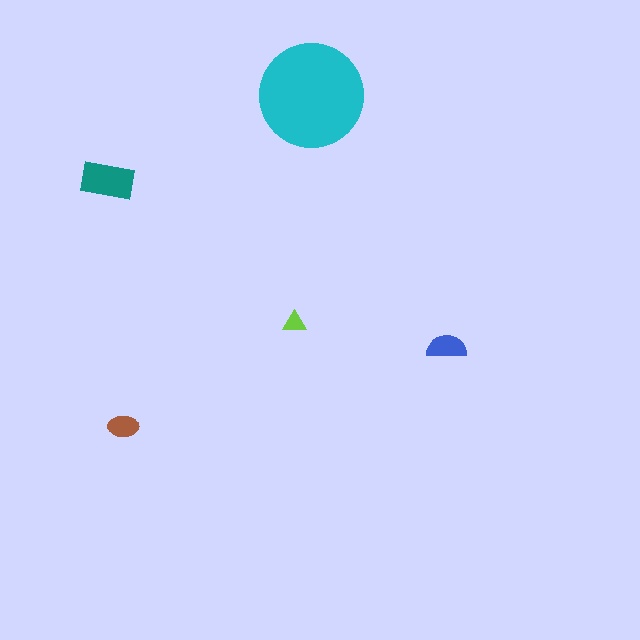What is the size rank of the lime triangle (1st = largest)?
5th.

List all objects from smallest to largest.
The lime triangle, the brown ellipse, the blue semicircle, the teal rectangle, the cyan circle.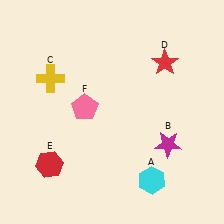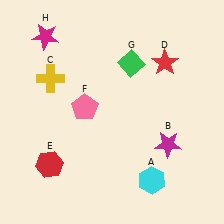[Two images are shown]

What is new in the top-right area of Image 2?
A green diamond (G) was added in the top-right area of Image 2.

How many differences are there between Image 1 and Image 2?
There are 2 differences between the two images.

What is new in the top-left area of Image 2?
A magenta star (H) was added in the top-left area of Image 2.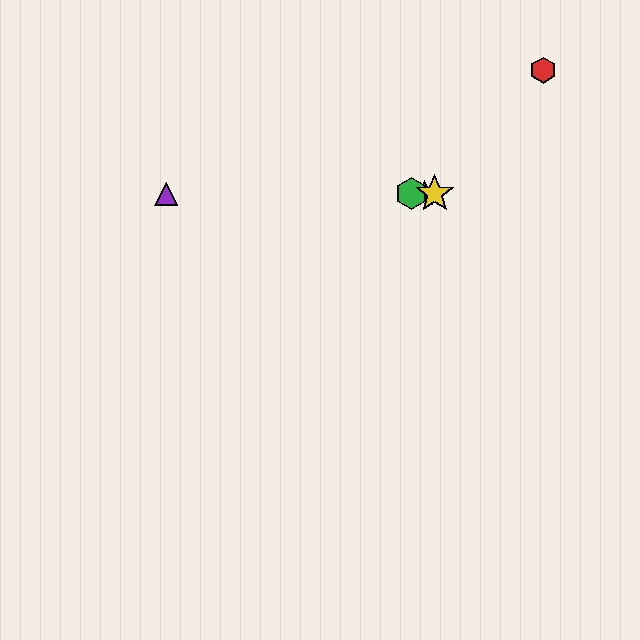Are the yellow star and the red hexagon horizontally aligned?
No, the yellow star is at y≈194 and the red hexagon is at y≈70.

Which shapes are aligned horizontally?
The blue star, the green hexagon, the yellow star, the purple triangle are aligned horizontally.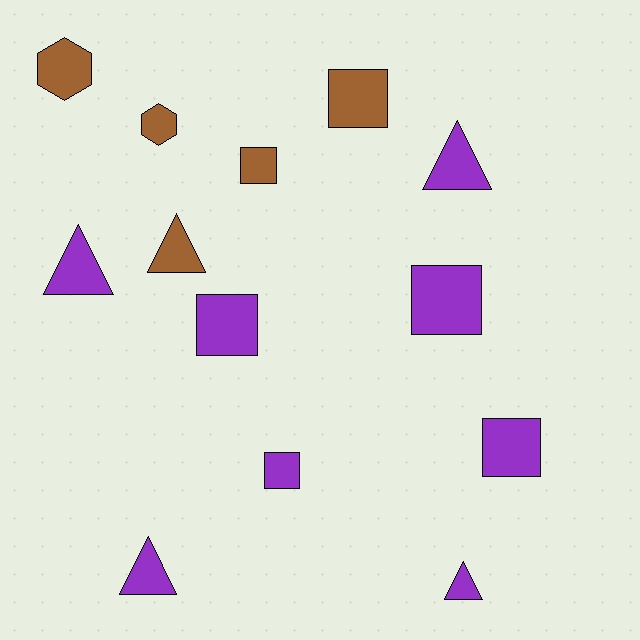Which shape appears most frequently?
Square, with 6 objects.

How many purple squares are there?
There are 4 purple squares.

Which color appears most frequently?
Purple, with 8 objects.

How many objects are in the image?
There are 13 objects.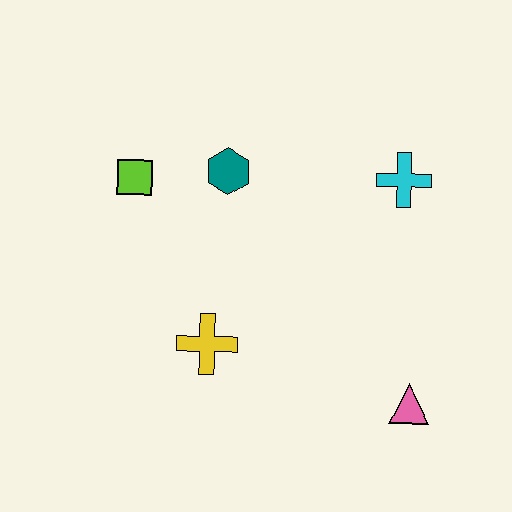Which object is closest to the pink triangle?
The yellow cross is closest to the pink triangle.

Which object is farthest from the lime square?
The pink triangle is farthest from the lime square.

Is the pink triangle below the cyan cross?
Yes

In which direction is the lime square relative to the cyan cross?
The lime square is to the left of the cyan cross.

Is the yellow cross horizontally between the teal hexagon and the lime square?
Yes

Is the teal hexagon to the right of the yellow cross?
Yes